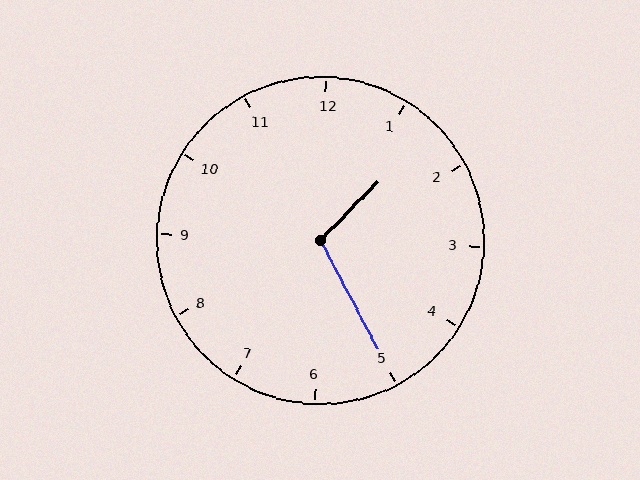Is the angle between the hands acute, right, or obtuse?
It is obtuse.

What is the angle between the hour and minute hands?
Approximately 108 degrees.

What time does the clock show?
1:25.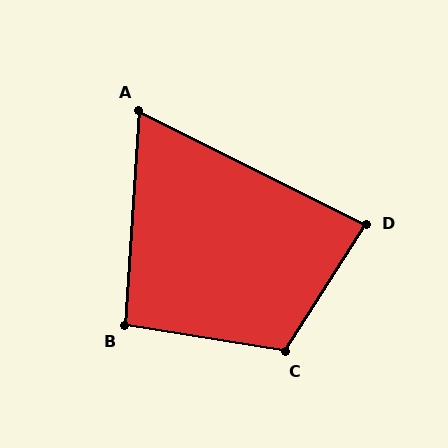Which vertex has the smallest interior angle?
A, at approximately 67 degrees.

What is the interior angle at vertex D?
Approximately 84 degrees (acute).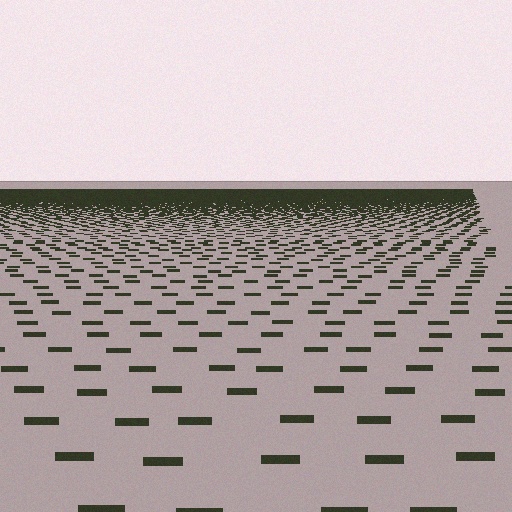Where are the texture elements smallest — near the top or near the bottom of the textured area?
Near the top.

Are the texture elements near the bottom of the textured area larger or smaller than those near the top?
Larger. Near the bottom, elements are closer to the viewer and appear at a bigger on-screen size.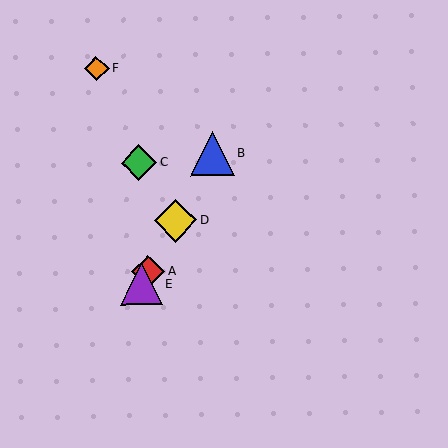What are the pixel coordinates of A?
Object A is at (148, 272).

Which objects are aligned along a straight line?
Objects A, B, D, E are aligned along a straight line.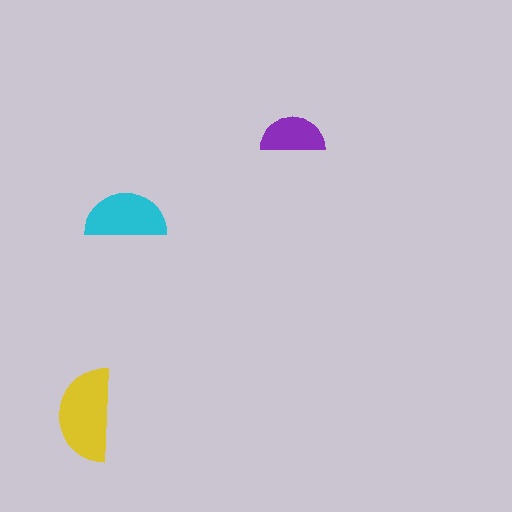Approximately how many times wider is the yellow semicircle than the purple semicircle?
About 1.5 times wider.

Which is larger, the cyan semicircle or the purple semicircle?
The cyan one.